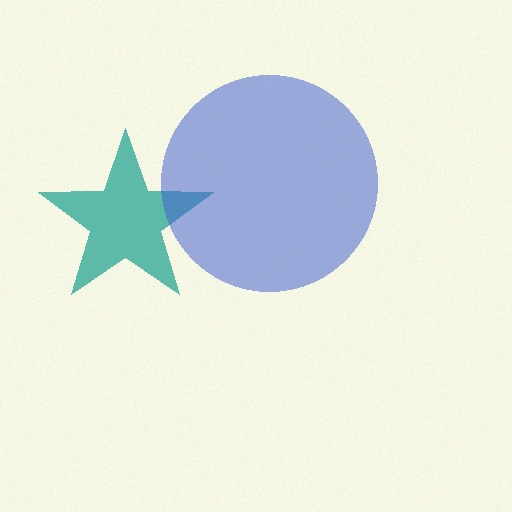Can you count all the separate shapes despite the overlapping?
Yes, there are 2 separate shapes.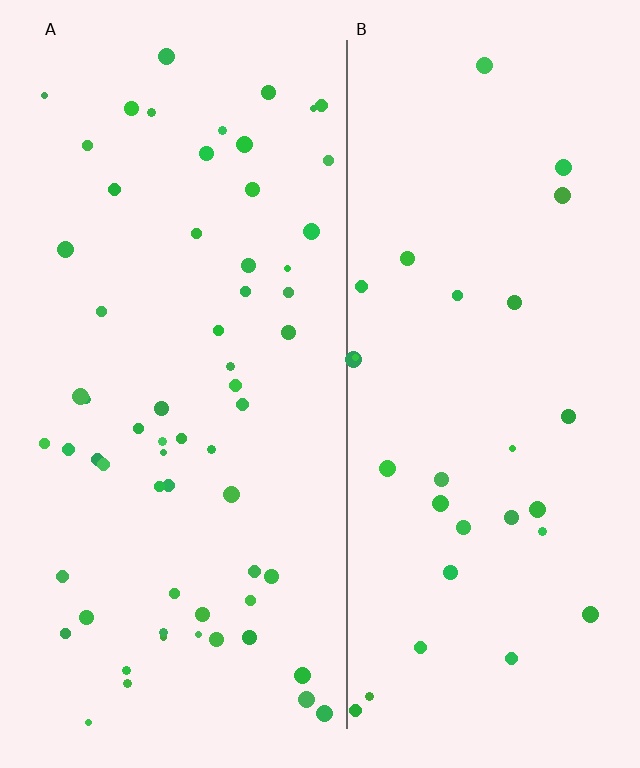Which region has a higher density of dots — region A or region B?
A (the left).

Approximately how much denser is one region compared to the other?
Approximately 2.1× — region A over region B.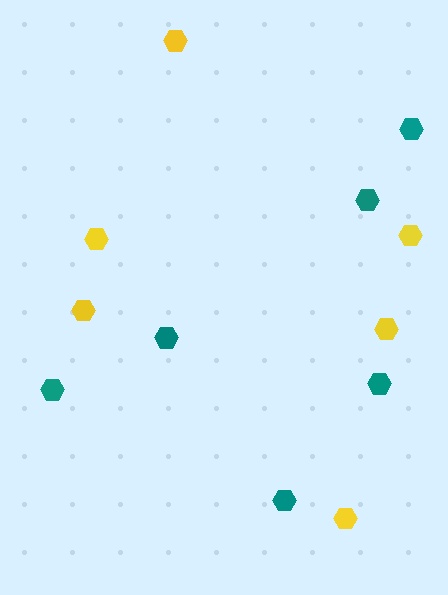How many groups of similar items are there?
There are 2 groups: one group of teal hexagons (6) and one group of yellow hexagons (6).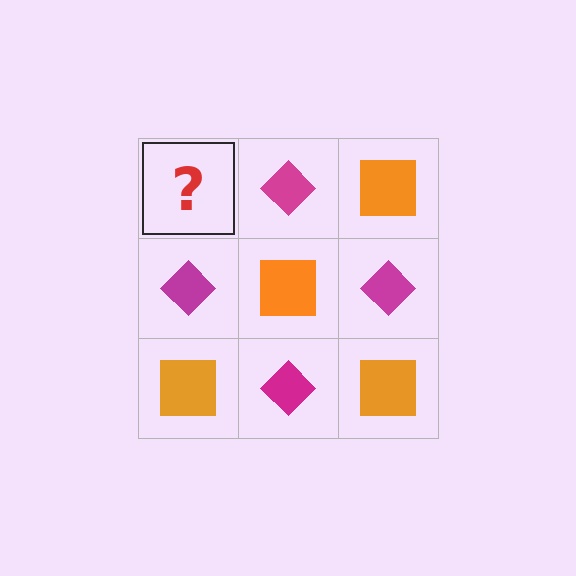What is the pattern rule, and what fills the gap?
The rule is that it alternates orange square and magenta diamond in a checkerboard pattern. The gap should be filled with an orange square.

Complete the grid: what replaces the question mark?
The question mark should be replaced with an orange square.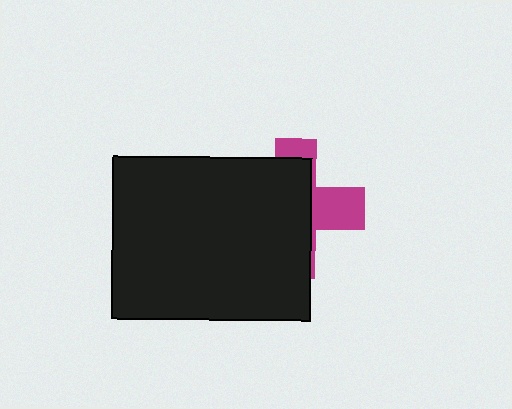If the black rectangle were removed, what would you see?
You would see the complete magenta cross.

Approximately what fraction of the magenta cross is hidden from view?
Roughly 65% of the magenta cross is hidden behind the black rectangle.